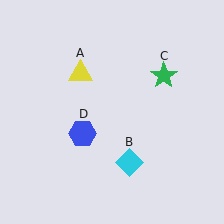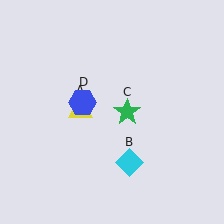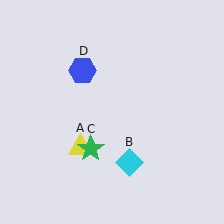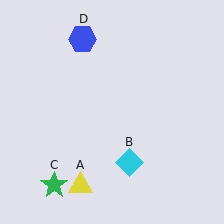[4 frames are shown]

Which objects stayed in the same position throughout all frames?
Cyan diamond (object B) remained stationary.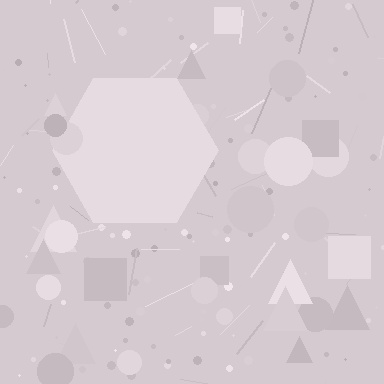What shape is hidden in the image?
A hexagon is hidden in the image.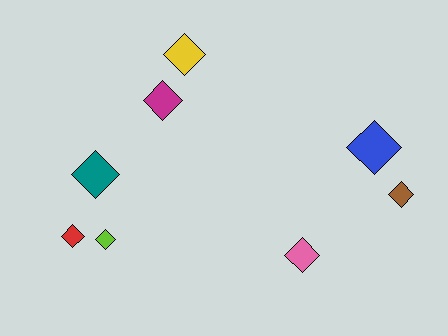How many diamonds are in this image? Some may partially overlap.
There are 8 diamonds.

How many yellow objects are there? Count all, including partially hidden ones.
There is 1 yellow object.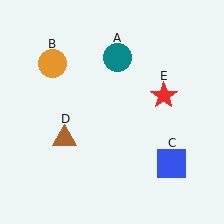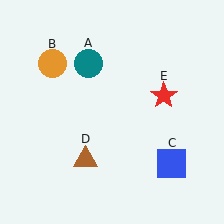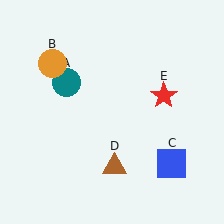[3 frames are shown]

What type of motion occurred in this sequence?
The teal circle (object A), brown triangle (object D) rotated counterclockwise around the center of the scene.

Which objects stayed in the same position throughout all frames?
Orange circle (object B) and blue square (object C) and red star (object E) remained stationary.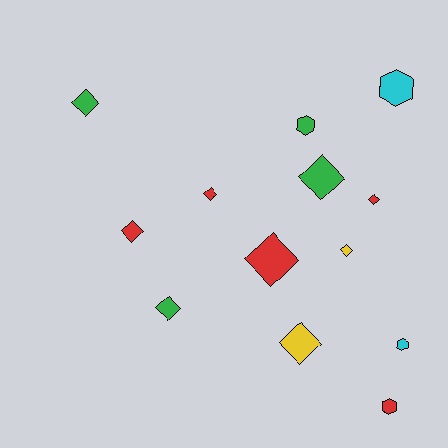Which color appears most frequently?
Red, with 5 objects.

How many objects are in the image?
There are 13 objects.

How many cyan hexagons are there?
There are 2 cyan hexagons.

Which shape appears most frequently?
Diamond, with 9 objects.